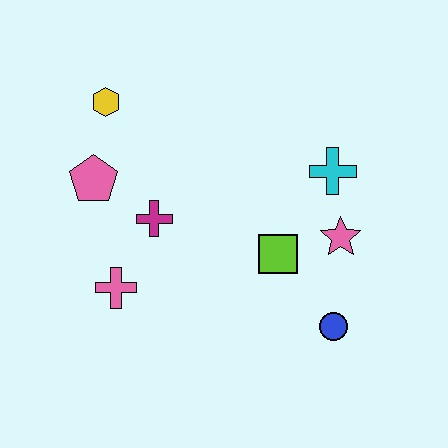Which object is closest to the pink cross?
The magenta cross is closest to the pink cross.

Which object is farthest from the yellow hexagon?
The blue circle is farthest from the yellow hexagon.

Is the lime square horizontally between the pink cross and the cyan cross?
Yes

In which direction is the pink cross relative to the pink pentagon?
The pink cross is below the pink pentagon.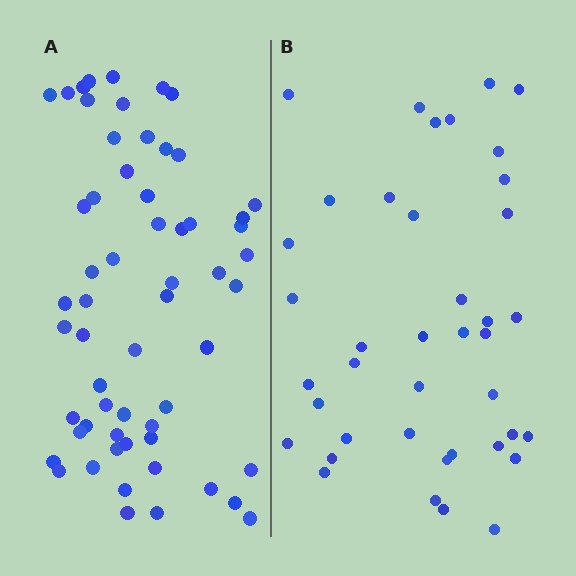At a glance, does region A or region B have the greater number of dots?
Region A (the left region) has more dots.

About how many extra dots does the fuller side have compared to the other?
Region A has approximately 20 more dots than region B.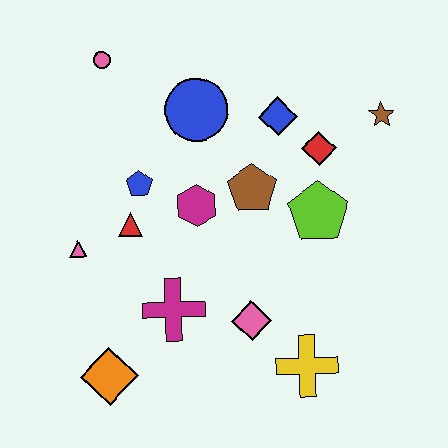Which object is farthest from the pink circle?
The yellow cross is farthest from the pink circle.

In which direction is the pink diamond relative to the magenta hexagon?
The pink diamond is below the magenta hexagon.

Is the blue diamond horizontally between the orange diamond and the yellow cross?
Yes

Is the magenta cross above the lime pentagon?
No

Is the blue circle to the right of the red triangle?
Yes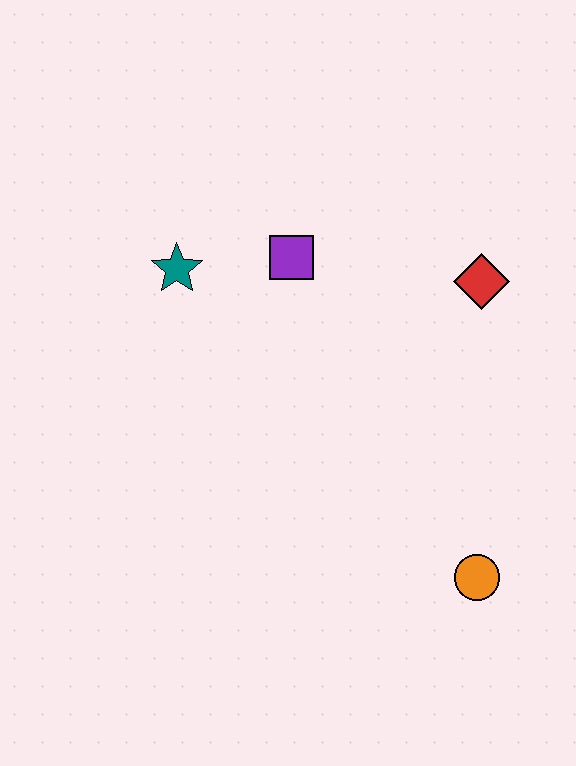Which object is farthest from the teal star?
The orange circle is farthest from the teal star.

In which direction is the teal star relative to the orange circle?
The teal star is above the orange circle.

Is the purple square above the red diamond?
Yes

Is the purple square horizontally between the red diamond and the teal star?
Yes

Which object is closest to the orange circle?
The red diamond is closest to the orange circle.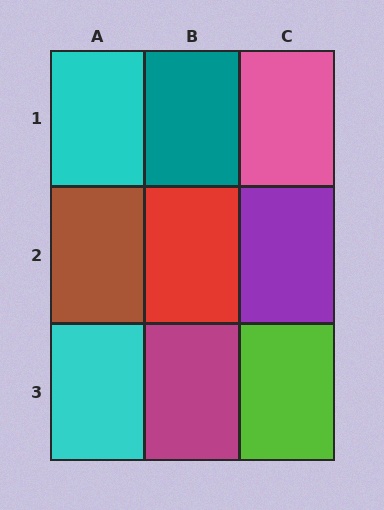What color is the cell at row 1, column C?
Pink.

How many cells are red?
1 cell is red.